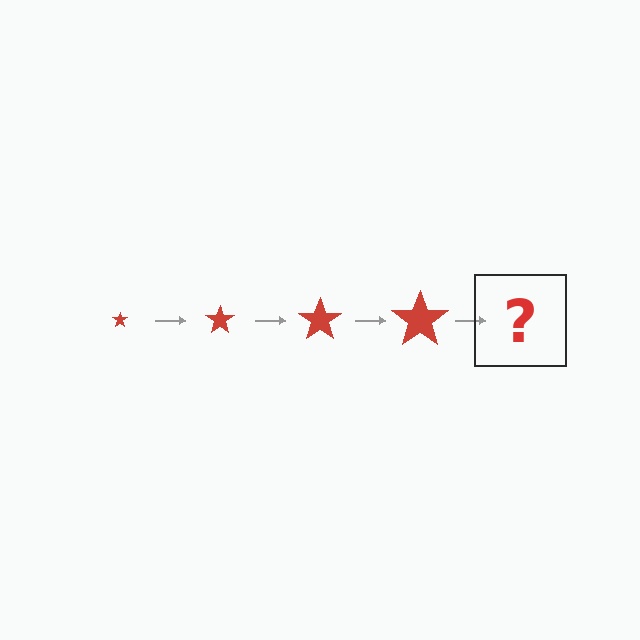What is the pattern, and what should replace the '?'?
The pattern is that the star gets progressively larger each step. The '?' should be a red star, larger than the previous one.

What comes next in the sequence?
The next element should be a red star, larger than the previous one.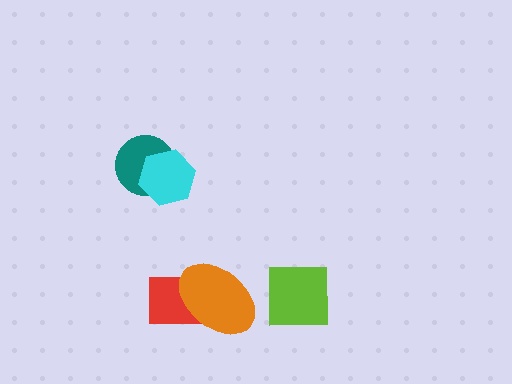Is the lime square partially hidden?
No, no other shape covers it.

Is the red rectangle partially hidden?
Yes, it is partially covered by another shape.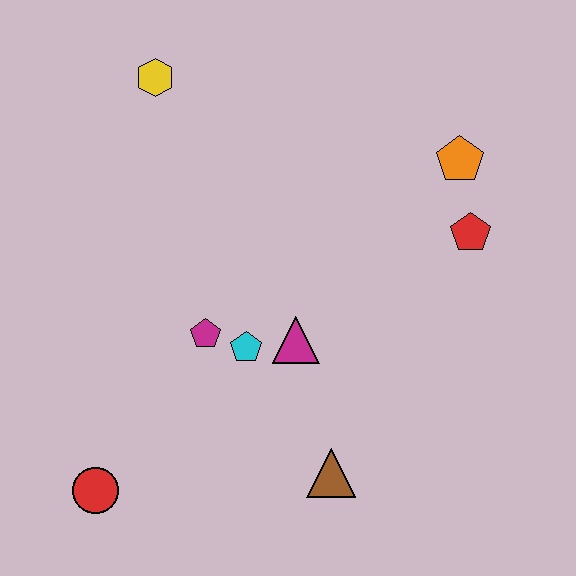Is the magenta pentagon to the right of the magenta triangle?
No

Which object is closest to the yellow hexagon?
The magenta pentagon is closest to the yellow hexagon.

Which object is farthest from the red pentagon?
The red circle is farthest from the red pentagon.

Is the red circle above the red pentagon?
No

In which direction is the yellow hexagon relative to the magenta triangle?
The yellow hexagon is above the magenta triangle.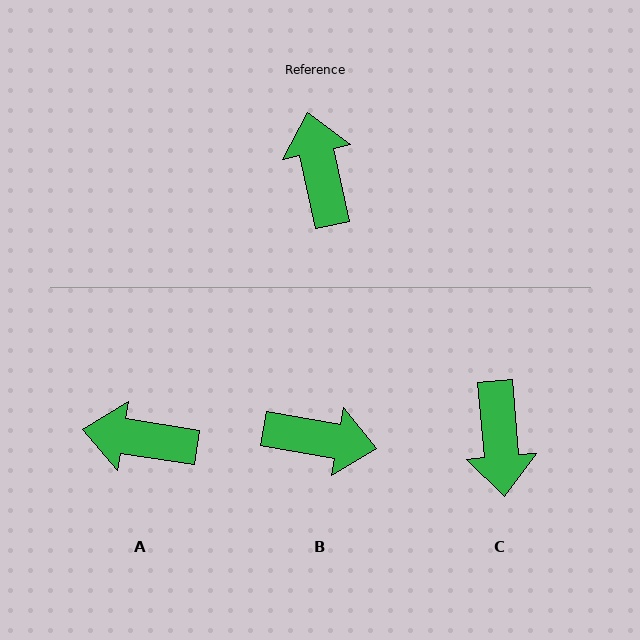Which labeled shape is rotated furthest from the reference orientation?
C, about 173 degrees away.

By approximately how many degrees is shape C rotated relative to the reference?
Approximately 173 degrees counter-clockwise.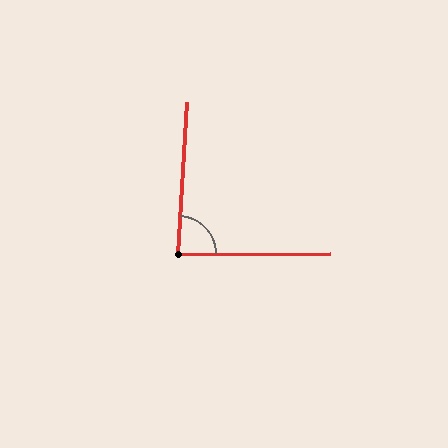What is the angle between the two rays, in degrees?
Approximately 86 degrees.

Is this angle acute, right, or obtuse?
It is approximately a right angle.